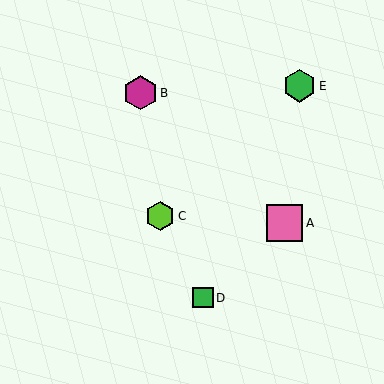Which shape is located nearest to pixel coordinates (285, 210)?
The pink square (labeled A) at (285, 223) is nearest to that location.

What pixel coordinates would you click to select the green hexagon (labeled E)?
Click at (299, 86) to select the green hexagon E.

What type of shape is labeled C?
Shape C is a lime hexagon.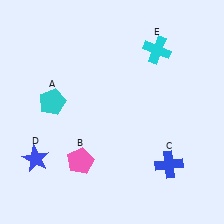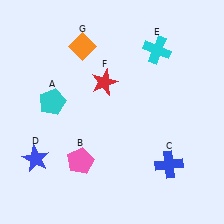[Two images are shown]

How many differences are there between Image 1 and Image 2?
There are 2 differences between the two images.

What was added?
A red star (F), an orange diamond (G) were added in Image 2.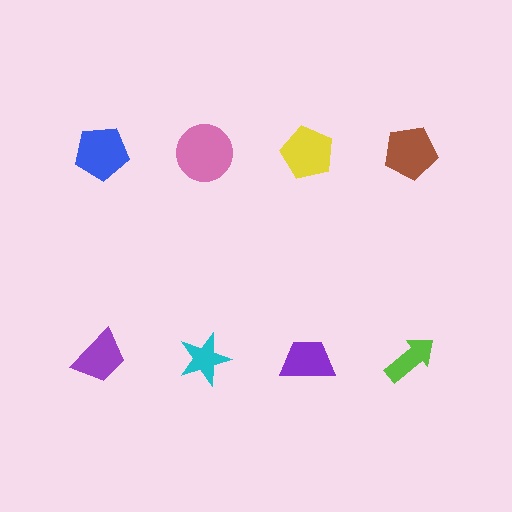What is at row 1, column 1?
A blue pentagon.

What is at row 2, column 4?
A lime arrow.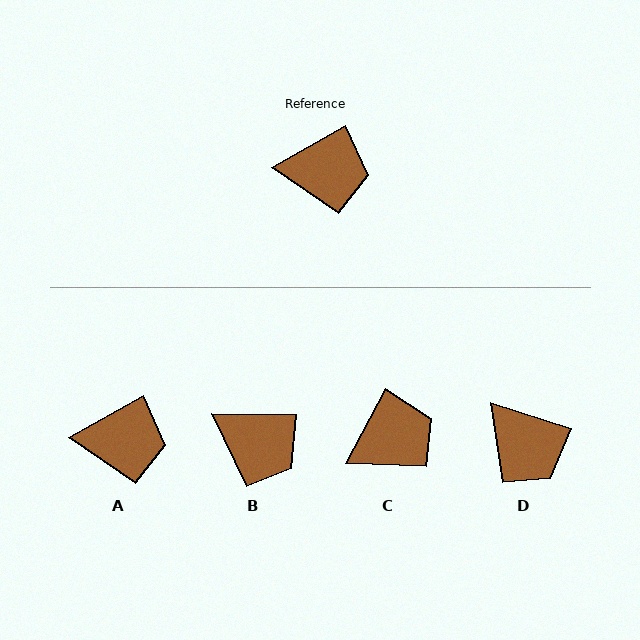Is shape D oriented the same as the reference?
No, it is off by about 47 degrees.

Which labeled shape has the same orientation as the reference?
A.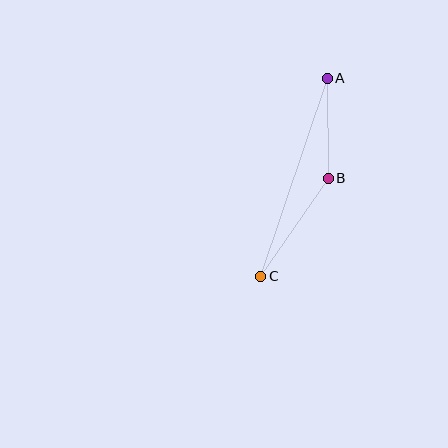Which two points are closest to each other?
Points A and B are closest to each other.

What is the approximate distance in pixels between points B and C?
The distance between B and C is approximately 119 pixels.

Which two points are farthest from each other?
Points A and C are farthest from each other.